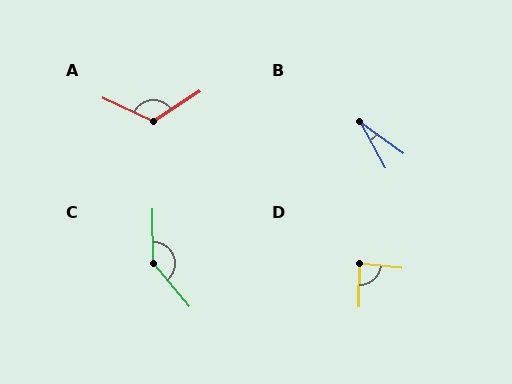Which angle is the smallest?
B, at approximately 26 degrees.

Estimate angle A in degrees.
Approximately 122 degrees.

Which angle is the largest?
C, at approximately 141 degrees.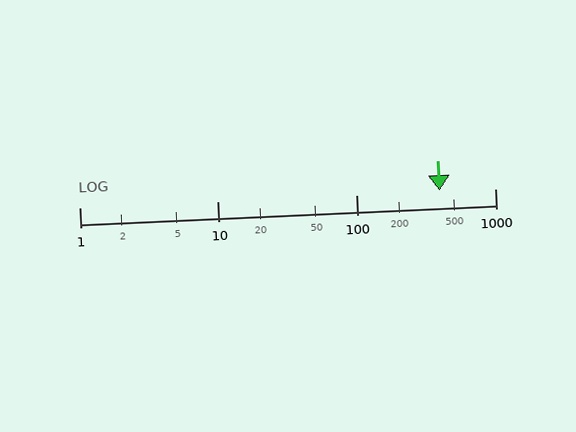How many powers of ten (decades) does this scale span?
The scale spans 3 decades, from 1 to 1000.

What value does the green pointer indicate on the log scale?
The pointer indicates approximately 400.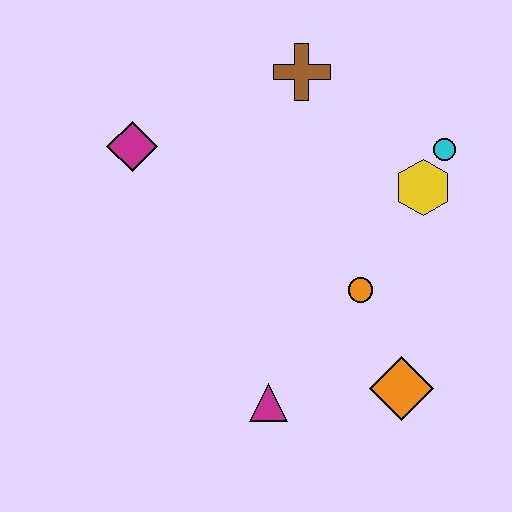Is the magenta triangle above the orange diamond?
No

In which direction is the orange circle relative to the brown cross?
The orange circle is below the brown cross.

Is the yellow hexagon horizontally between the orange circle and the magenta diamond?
No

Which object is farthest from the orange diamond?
The magenta diamond is farthest from the orange diamond.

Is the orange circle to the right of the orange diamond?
No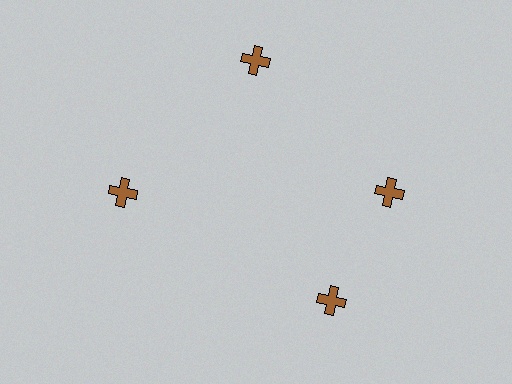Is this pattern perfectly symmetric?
No. The 4 brown crosses are arranged in a ring, but one element near the 6 o'clock position is rotated out of alignment along the ring, breaking the 4-fold rotational symmetry.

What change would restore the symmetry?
The symmetry would be restored by rotating it back into even spacing with its neighbors so that all 4 crosses sit at equal angles and equal distance from the center.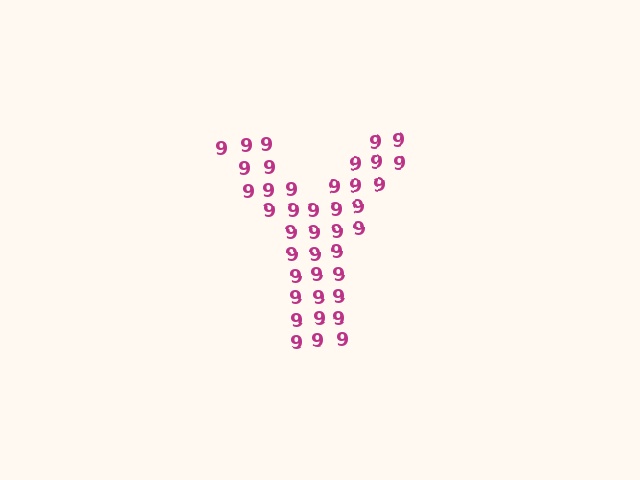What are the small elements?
The small elements are digit 9's.